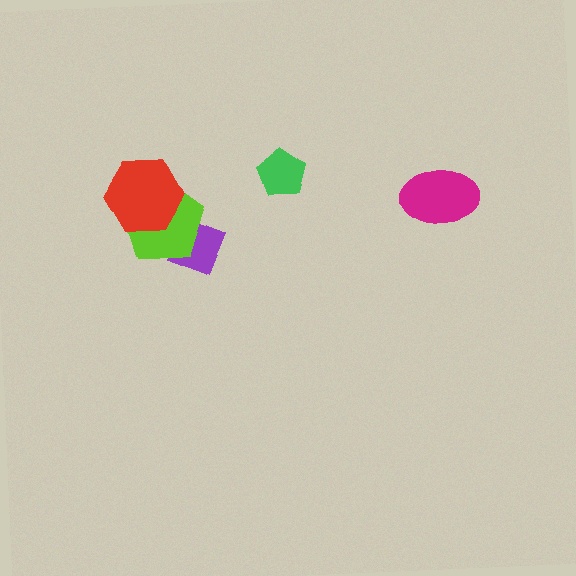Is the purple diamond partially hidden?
Yes, it is partially covered by another shape.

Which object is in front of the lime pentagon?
The red hexagon is in front of the lime pentagon.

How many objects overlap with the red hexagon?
1 object overlaps with the red hexagon.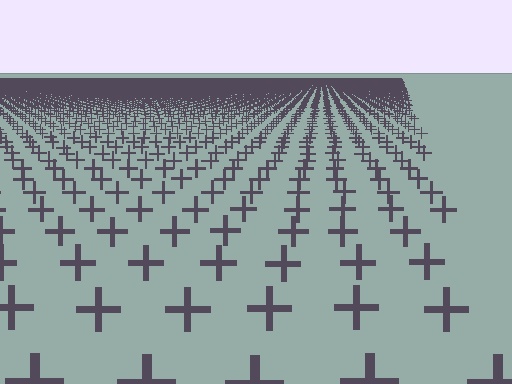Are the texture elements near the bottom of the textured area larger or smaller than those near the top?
Larger. Near the bottom, elements are closer to the viewer and appear at a bigger on-screen size.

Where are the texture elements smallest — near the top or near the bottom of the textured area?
Near the top.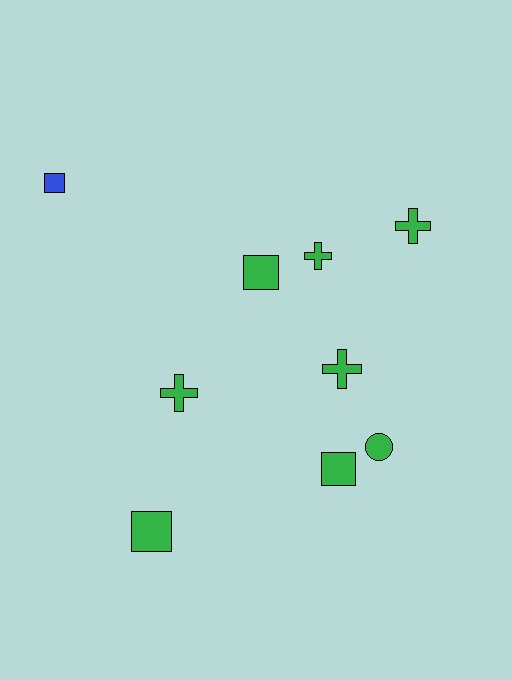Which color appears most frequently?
Green, with 8 objects.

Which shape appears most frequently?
Cross, with 4 objects.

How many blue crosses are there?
There are no blue crosses.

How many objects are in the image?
There are 9 objects.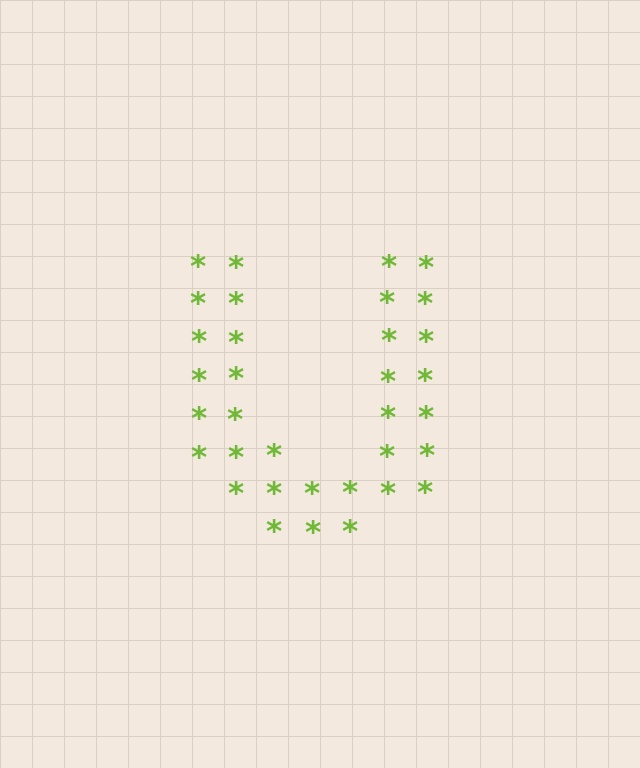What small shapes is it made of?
It is made of small asterisks.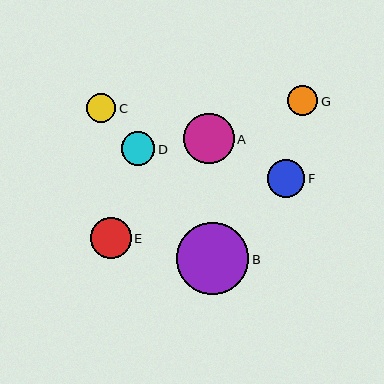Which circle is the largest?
Circle B is the largest with a size of approximately 72 pixels.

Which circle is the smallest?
Circle C is the smallest with a size of approximately 30 pixels.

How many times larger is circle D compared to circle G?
Circle D is approximately 1.1 times the size of circle G.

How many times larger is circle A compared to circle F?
Circle A is approximately 1.3 times the size of circle F.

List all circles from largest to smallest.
From largest to smallest: B, A, E, F, D, G, C.